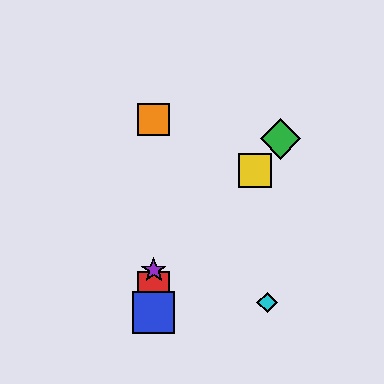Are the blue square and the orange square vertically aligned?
Yes, both are at x≈154.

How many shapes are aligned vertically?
4 shapes (the red square, the blue square, the purple star, the orange square) are aligned vertically.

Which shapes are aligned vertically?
The red square, the blue square, the purple star, the orange square are aligned vertically.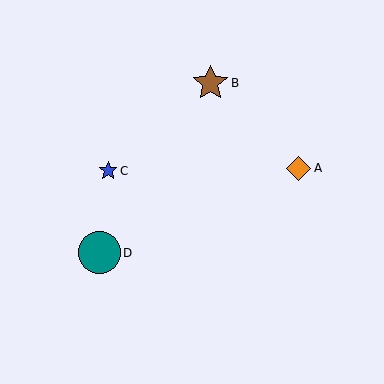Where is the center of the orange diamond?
The center of the orange diamond is at (299, 168).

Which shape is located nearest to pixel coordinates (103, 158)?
The blue star (labeled C) at (108, 171) is nearest to that location.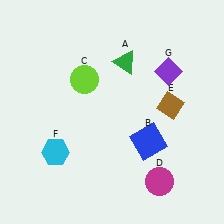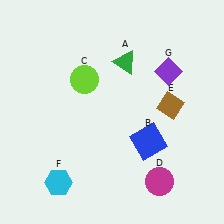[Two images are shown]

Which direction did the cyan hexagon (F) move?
The cyan hexagon (F) moved down.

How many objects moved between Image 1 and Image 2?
1 object moved between the two images.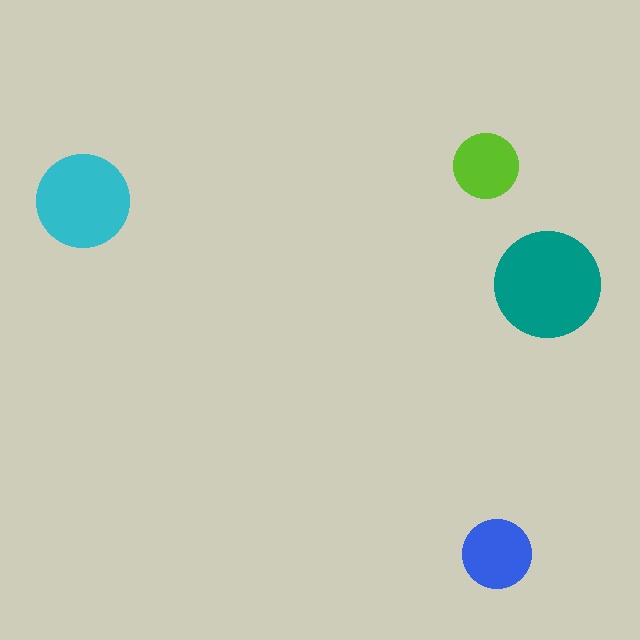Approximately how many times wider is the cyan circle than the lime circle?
About 1.5 times wider.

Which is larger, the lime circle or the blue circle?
The blue one.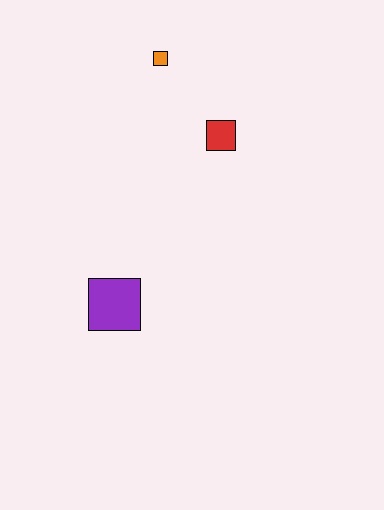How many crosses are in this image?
There are no crosses.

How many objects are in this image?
There are 3 objects.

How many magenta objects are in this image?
There are no magenta objects.